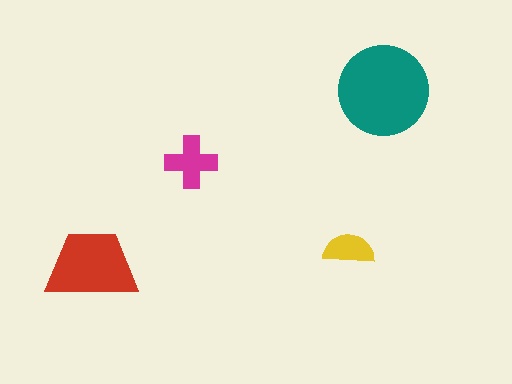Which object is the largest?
The teal circle.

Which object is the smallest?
The yellow semicircle.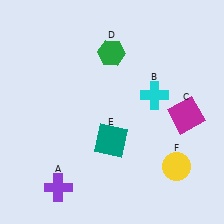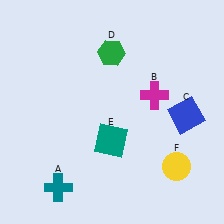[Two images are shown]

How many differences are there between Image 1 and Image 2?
There are 3 differences between the two images.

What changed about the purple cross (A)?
In Image 1, A is purple. In Image 2, it changed to teal.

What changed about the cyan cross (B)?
In Image 1, B is cyan. In Image 2, it changed to magenta.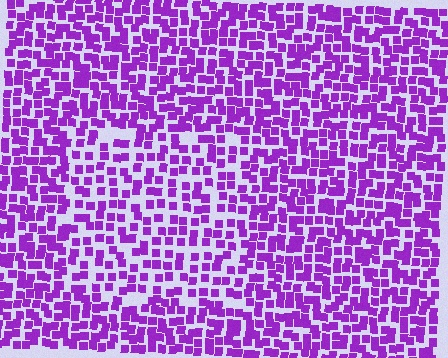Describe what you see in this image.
The image contains small purple elements arranged at two different densities. A rectangle-shaped region is visible where the elements are less densely packed than the surrounding area.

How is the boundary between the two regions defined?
The boundary is defined by a change in element density (approximately 1.5x ratio). All elements are the same color, size, and shape.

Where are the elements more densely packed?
The elements are more densely packed outside the rectangle boundary.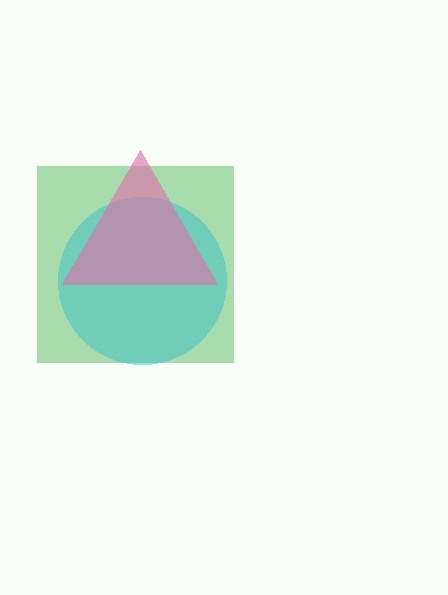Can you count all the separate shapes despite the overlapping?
Yes, there are 3 separate shapes.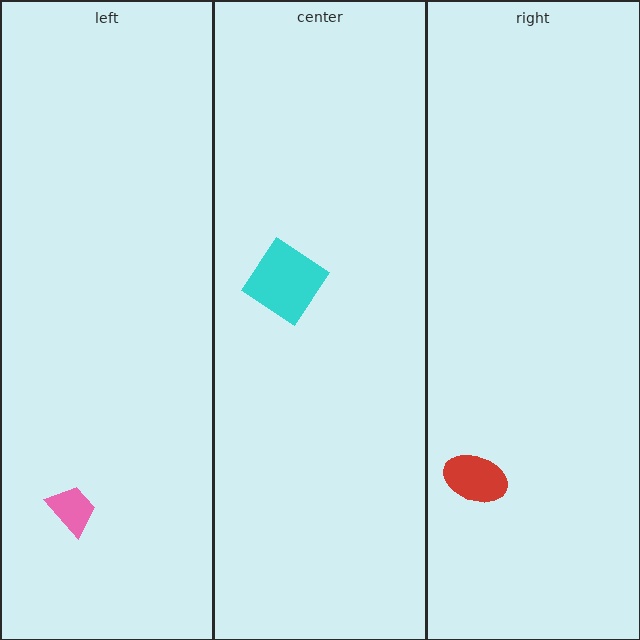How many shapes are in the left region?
1.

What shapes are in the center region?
The cyan diamond.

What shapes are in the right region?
The red ellipse.